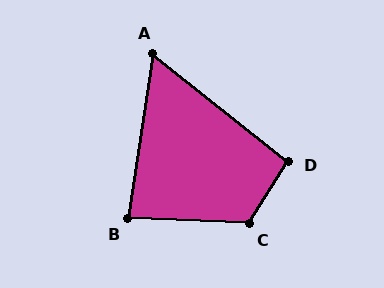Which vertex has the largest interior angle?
C, at approximately 120 degrees.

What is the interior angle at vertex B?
Approximately 84 degrees (acute).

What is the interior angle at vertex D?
Approximately 96 degrees (obtuse).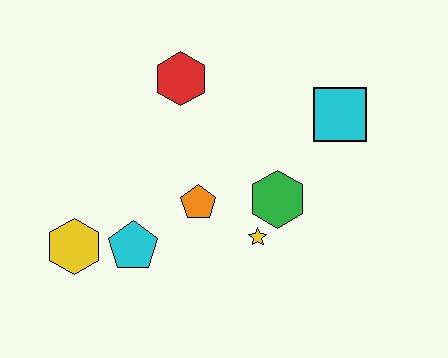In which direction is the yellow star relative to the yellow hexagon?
The yellow star is to the right of the yellow hexagon.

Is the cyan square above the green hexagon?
Yes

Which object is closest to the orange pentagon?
The yellow star is closest to the orange pentagon.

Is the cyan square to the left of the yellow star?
No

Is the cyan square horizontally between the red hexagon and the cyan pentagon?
No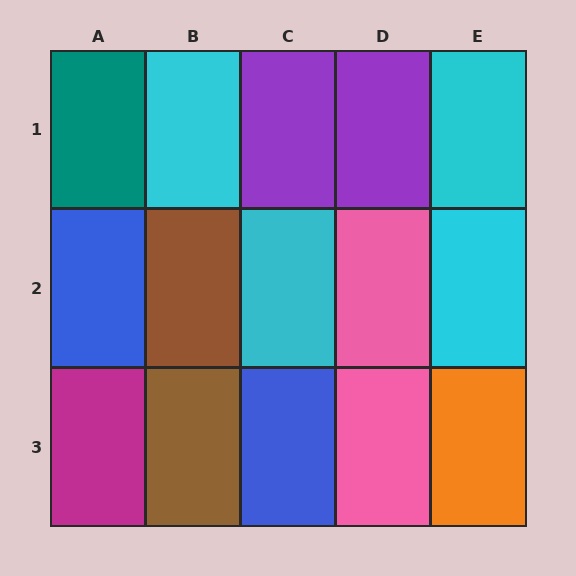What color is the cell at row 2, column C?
Cyan.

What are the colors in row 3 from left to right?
Magenta, brown, blue, pink, orange.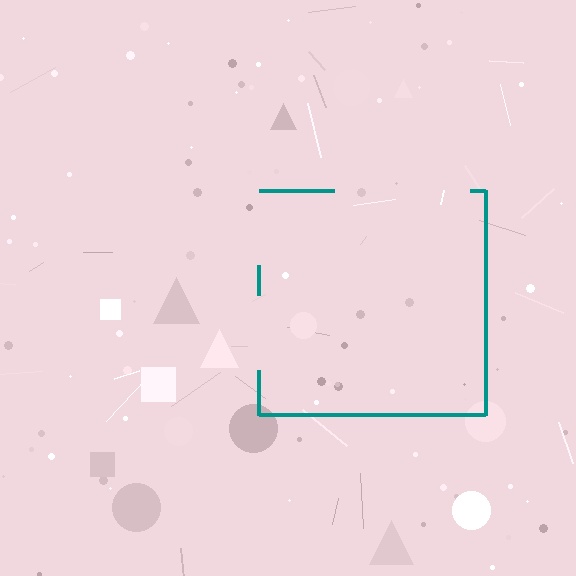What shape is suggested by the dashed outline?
The dashed outline suggests a square.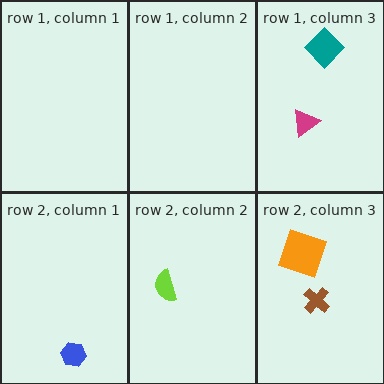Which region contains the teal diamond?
The row 1, column 3 region.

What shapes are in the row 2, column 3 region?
The brown cross, the orange square.